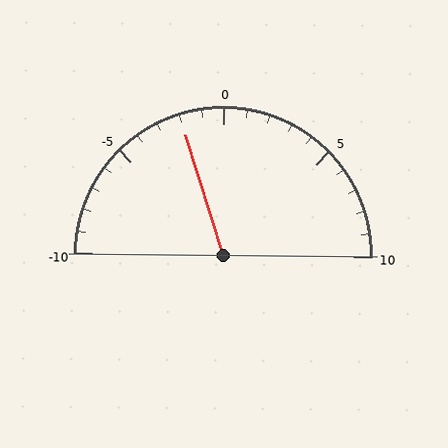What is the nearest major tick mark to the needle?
The nearest major tick mark is 0.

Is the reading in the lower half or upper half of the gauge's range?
The reading is in the lower half of the range (-10 to 10).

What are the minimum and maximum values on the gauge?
The gauge ranges from -10 to 10.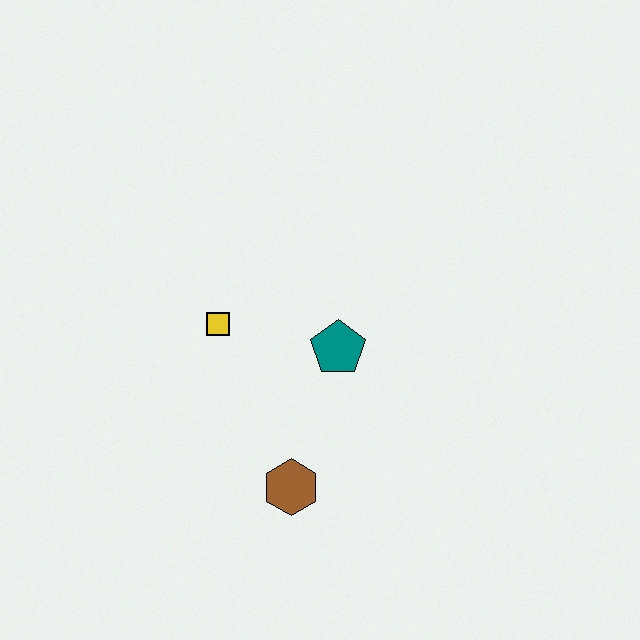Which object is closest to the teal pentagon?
The yellow square is closest to the teal pentagon.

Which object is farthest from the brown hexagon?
The yellow square is farthest from the brown hexagon.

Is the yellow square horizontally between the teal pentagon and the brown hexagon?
No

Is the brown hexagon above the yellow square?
No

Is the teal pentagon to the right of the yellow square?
Yes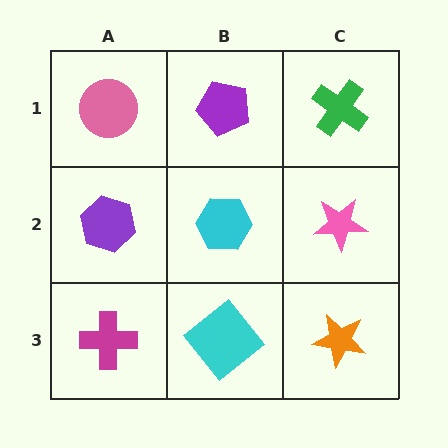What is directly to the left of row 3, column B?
A magenta cross.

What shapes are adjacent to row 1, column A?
A purple hexagon (row 2, column A), a purple pentagon (row 1, column B).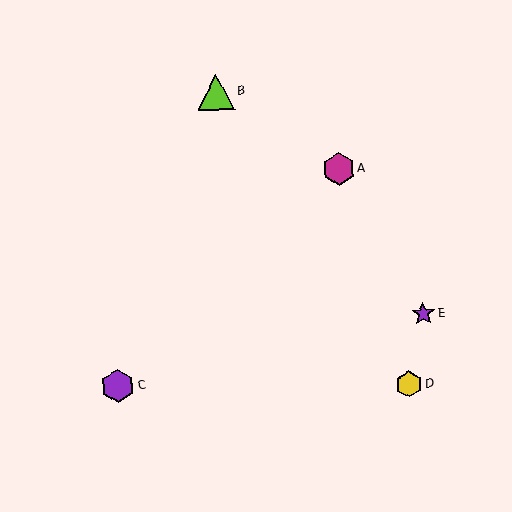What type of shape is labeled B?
Shape B is a lime triangle.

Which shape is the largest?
The lime triangle (labeled B) is the largest.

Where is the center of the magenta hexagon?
The center of the magenta hexagon is at (339, 169).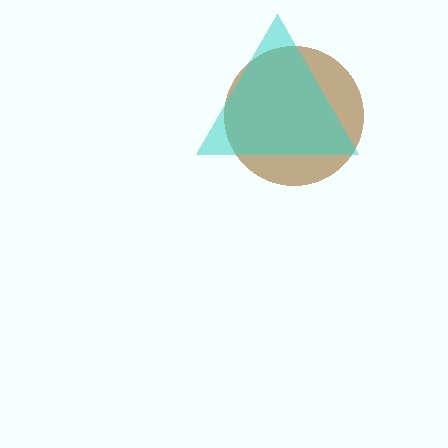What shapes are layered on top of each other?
The layered shapes are: a brown circle, a cyan triangle.